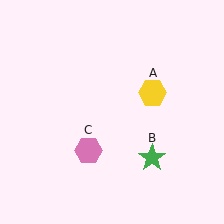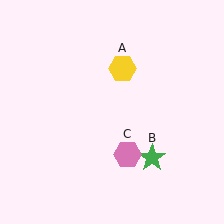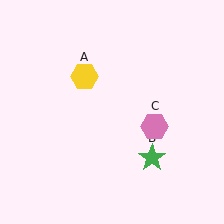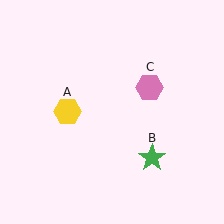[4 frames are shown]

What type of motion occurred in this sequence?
The yellow hexagon (object A), pink hexagon (object C) rotated counterclockwise around the center of the scene.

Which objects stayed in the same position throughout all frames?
Green star (object B) remained stationary.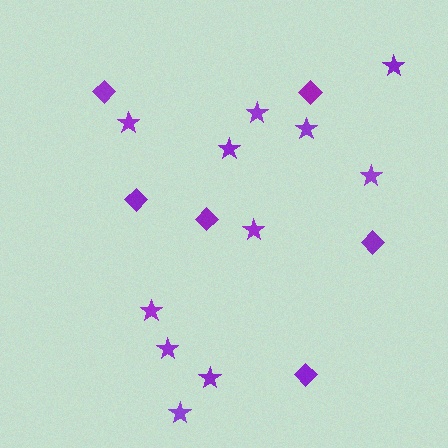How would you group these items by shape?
There are 2 groups: one group of diamonds (6) and one group of stars (11).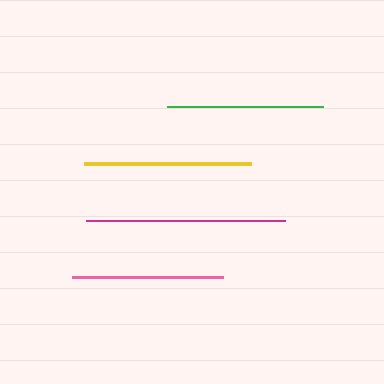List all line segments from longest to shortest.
From longest to shortest: magenta, yellow, green, pink.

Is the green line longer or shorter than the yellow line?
The yellow line is longer than the green line.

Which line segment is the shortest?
The pink line is the shortest at approximately 151 pixels.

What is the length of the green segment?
The green segment is approximately 156 pixels long.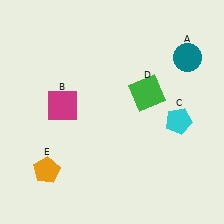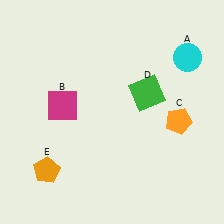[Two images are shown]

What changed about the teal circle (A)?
In Image 1, A is teal. In Image 2, it changed to cyan.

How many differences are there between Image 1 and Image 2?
There are 2 differences between the two images.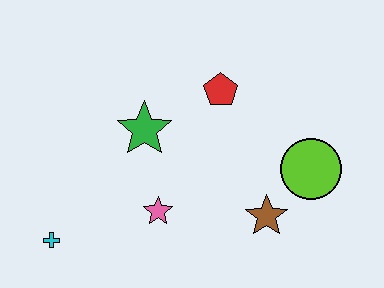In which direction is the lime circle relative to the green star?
The lime circle is to the right of the green star.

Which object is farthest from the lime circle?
The cyan cross is farthest from the lime circle.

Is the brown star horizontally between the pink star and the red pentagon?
No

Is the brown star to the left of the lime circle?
Yes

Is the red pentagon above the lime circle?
Yes